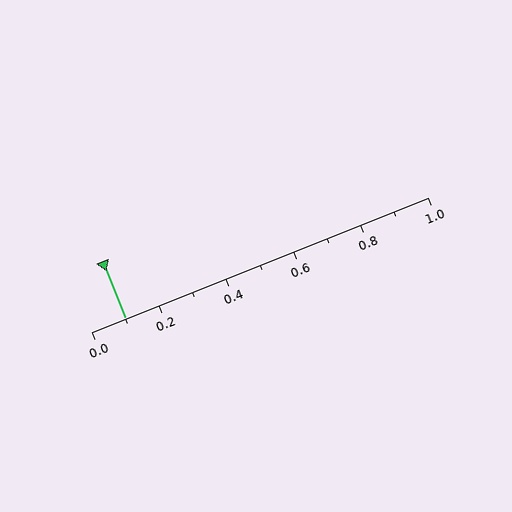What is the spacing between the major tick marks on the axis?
The major ticks are spaced 0.2 apart.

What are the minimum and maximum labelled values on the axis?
The axis runs from 0.0 to 1.0.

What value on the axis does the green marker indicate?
The marker indicates approximately 0.1.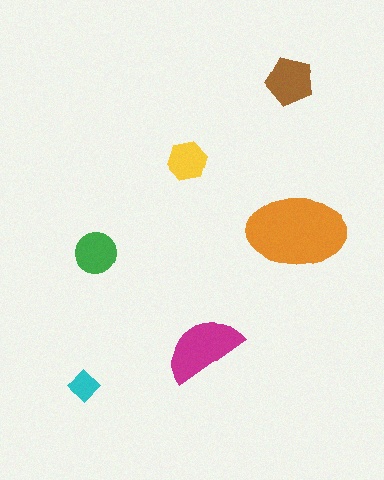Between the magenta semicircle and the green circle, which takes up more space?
The magenta semicircle.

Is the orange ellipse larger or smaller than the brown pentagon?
Larger.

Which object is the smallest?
The cyan diamond.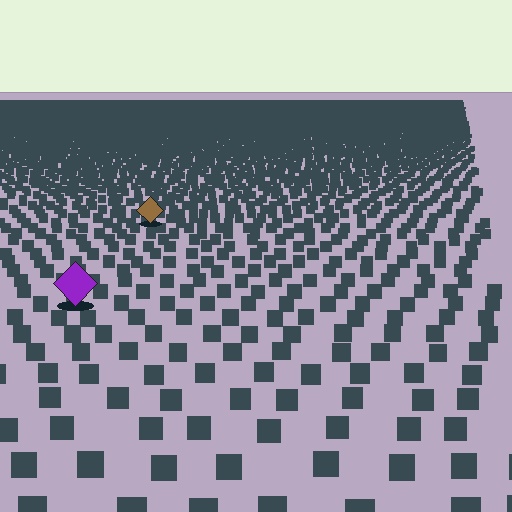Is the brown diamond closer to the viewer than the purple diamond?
No. The purple diamond is closer — you can tell from the texture gradient: the ground texture is coarser near it.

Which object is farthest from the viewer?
The brown diamond is farthest from the viewer. It appears smaller and the ground texture around it is denser.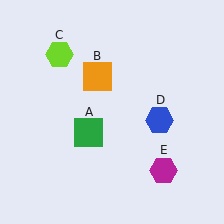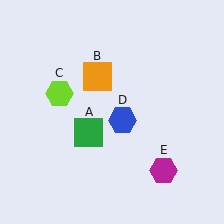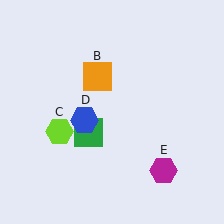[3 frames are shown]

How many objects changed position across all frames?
2 objects changed position: lime hexagon (object C), blue hexagon (object D).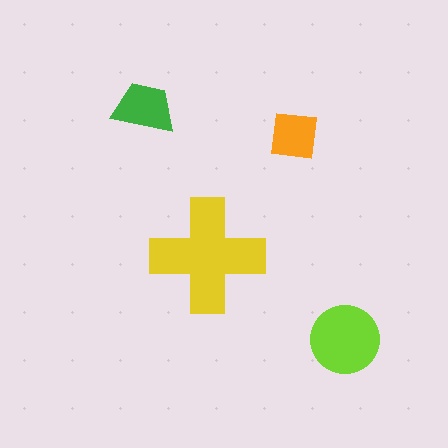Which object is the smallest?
The orange square.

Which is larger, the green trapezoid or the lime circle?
The lime circle.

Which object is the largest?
The yellow cross.